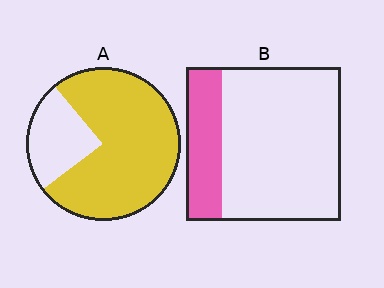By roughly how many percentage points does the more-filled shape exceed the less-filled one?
By roughly 55 percentage points (A over B).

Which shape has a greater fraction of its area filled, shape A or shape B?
Shape A.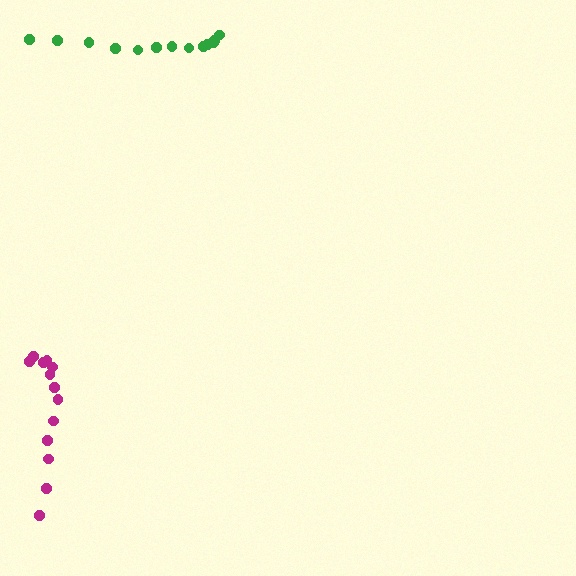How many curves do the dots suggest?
There are 2 distinct paths.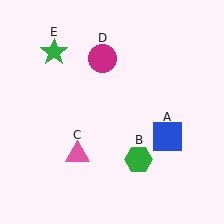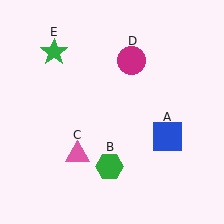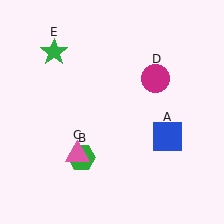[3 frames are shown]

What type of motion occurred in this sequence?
The green hexagon (object B), magenta circle (object D) rotated clockwise around the center of the scene.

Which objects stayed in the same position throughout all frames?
Blue square (object A) and pink triangle (object C) and green star (object E) remained stationary.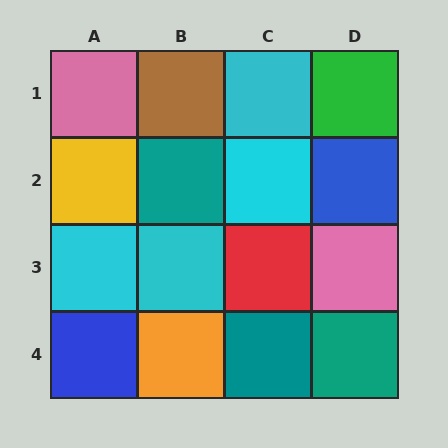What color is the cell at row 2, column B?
Teal.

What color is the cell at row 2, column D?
Blue.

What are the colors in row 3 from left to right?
Cyan, cyan, red, pink.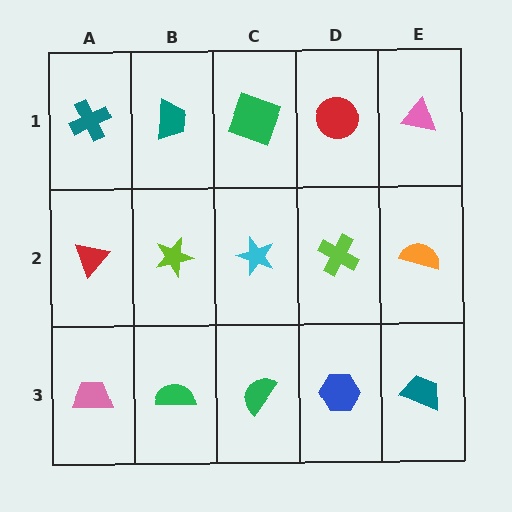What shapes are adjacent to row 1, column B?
A lime star (row 2, column B), a teal cross (row 1, column A), a green square (row 1, column C).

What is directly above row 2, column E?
A pink triangle.